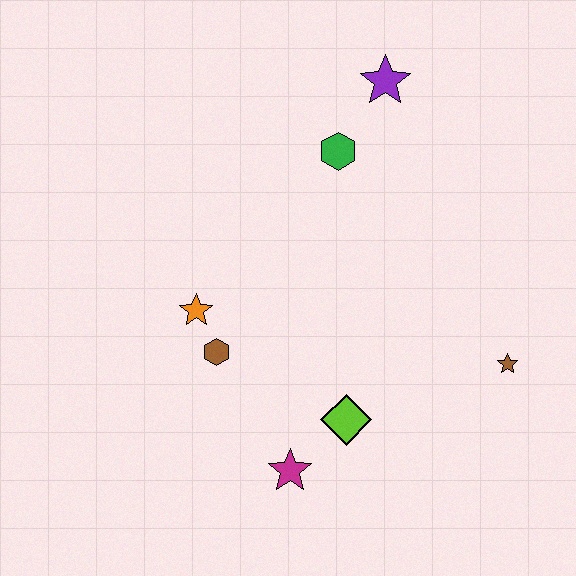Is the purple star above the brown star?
Yes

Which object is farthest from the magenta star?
The purple star is farthest from the magenta star.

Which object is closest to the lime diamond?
The magenta star is closest to the lime diamond.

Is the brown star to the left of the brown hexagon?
No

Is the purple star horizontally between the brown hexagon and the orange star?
No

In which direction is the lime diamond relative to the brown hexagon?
The lime diamond is to the right of the brown hexagon.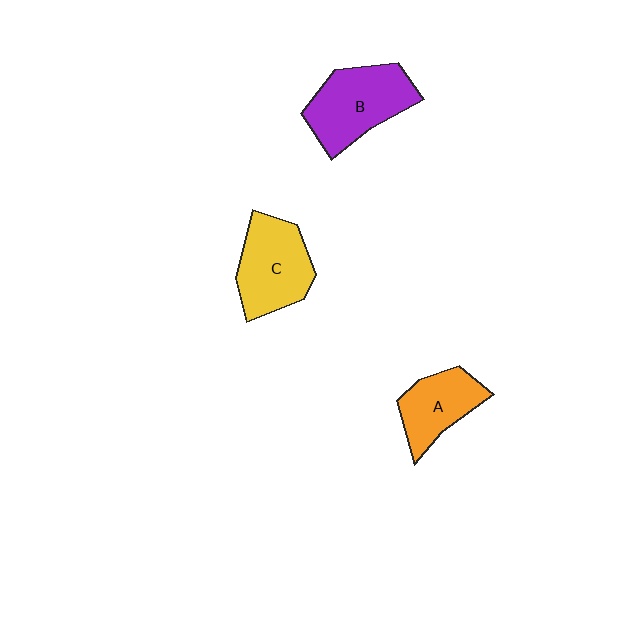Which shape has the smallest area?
Shape A (orange).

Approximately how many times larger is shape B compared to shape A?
Approximately 1.4 times.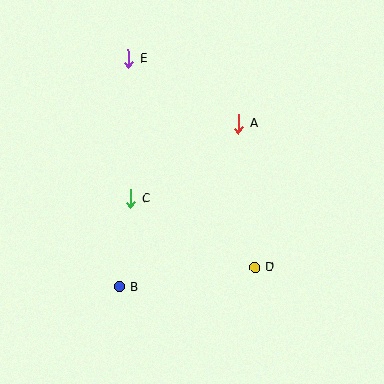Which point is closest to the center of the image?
Point C at (131, 199) is closest to the center.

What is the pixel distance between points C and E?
The distance between C and E is 140 pixels.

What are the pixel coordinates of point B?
Point B is at (119, 287).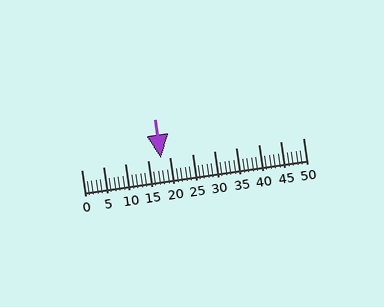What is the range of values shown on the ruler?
The ruler shows values from 0 to 50.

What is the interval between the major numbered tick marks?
The major tick marks are spaced 5 units apart.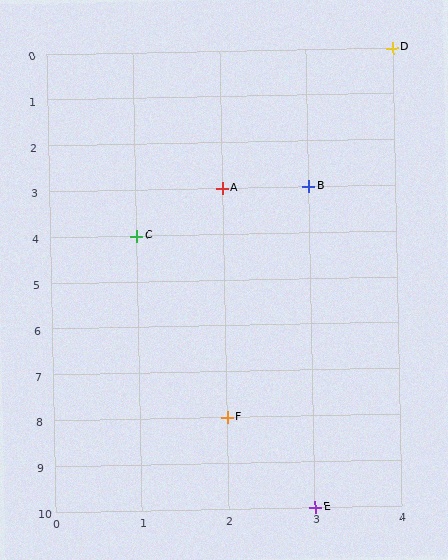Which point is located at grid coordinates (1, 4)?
Point C is at (1, 4).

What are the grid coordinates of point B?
Point B is at grid coordinates (3, 3).